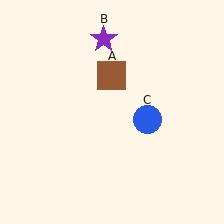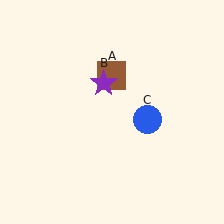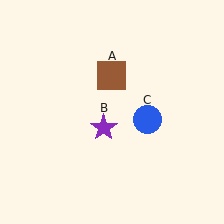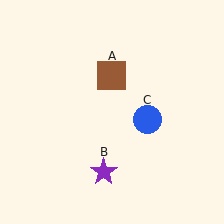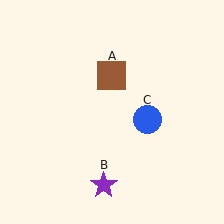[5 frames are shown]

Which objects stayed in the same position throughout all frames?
Brown square (object A) and blue circle (object C) remained stationary.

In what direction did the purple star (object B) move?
The purple star (object B) moved down.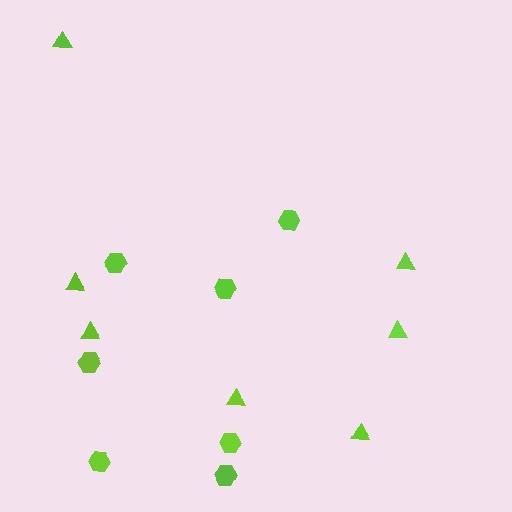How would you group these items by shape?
There are 2 groups: one group of triangles (7) and one group of hexagons (7).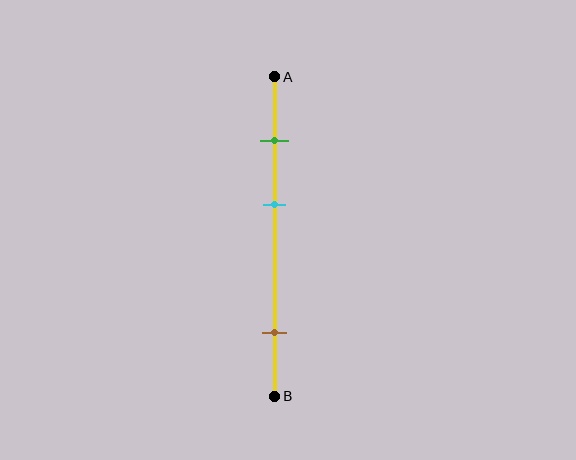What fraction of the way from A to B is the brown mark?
The brown mark is approximately 80% (0.8) of the way from A to B.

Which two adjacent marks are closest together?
The green and cyan marks are the closest adjacent pair.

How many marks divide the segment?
There are 3 marks dividing the segment.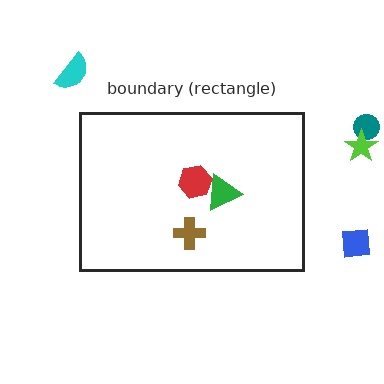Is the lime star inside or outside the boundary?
Outside.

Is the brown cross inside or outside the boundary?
Inside.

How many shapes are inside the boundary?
3 inside, 4 outside.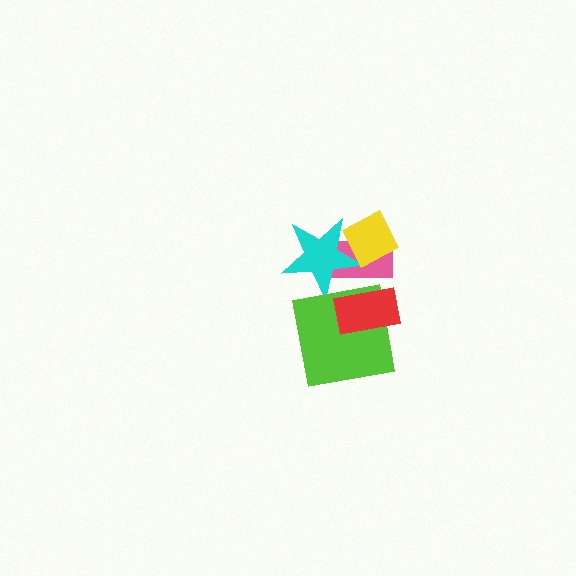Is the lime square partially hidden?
Yes, it is partially covered by another shape.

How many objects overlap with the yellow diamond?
2 objects overlap with the yellow diamond.